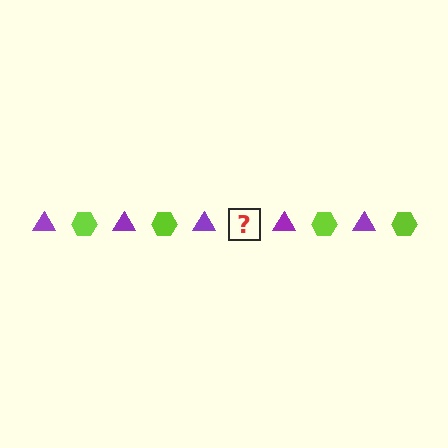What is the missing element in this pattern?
The missing element is a lime hexagon.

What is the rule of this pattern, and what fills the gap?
The rule is that the pattern alternates between purple triangle and lime hexagon. The gap should be filled with a lime hexagon.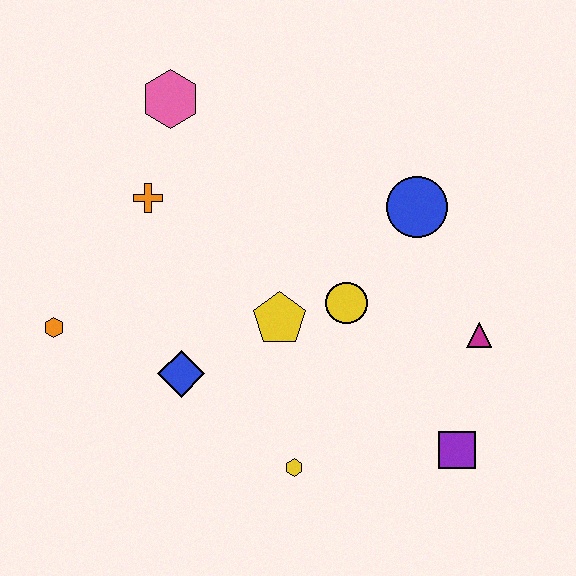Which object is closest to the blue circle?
The yellow circle is closest to the blue circle.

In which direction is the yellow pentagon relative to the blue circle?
The yellow pentagon is to the left of the blue circle.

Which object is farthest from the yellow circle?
The orange hexagon is farthest from the yellow circle.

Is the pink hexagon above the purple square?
Yes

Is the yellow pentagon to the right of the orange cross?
Yes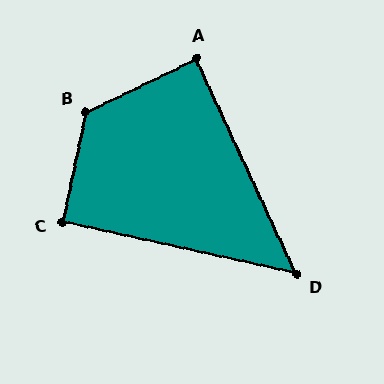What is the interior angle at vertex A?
Approximately 89 degrees (approximately right).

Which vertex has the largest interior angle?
B, at approximately 127 degrees.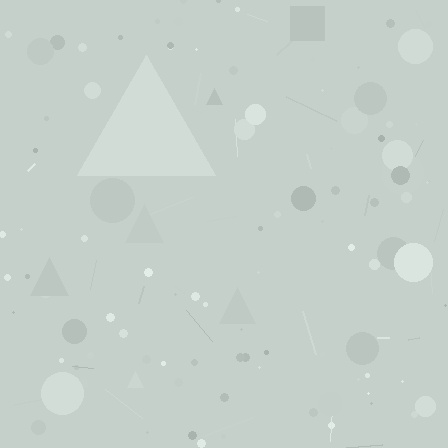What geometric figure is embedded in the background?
A triangle is embedded in the background.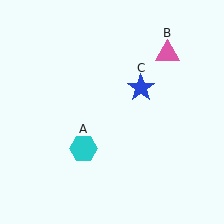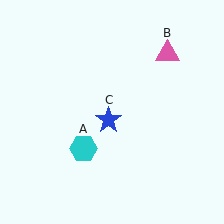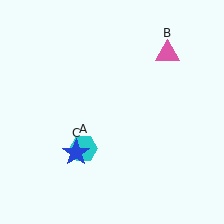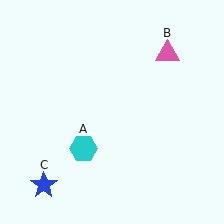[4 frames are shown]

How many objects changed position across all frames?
1 object changed position: blue star (object C).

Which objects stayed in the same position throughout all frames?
Cyan hexagon (object A) and pink triangle (object B) remained stationary.